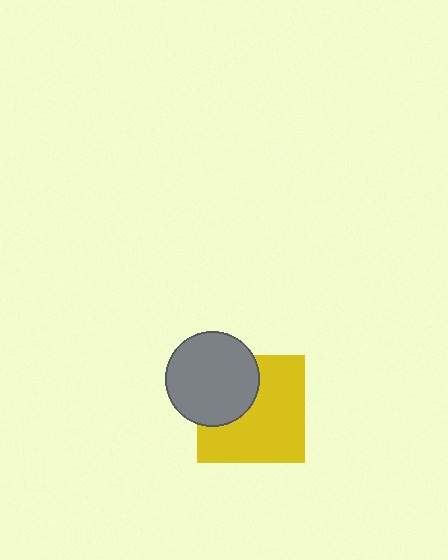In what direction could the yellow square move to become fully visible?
The yellow square could move toward the lower-right. That would shift it out from behind the gray circle entirely.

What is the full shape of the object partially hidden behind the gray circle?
The partially hidden object is a yellow square.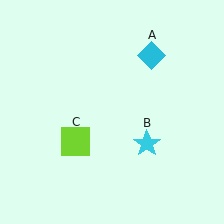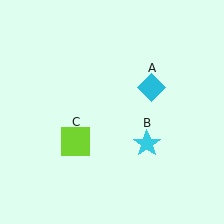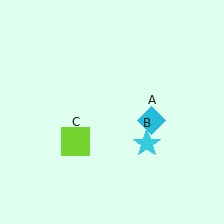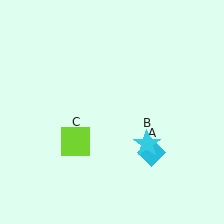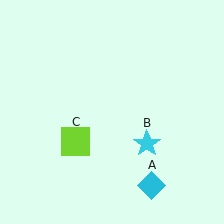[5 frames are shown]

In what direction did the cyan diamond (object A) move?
The cyan diamond (object A) moved down.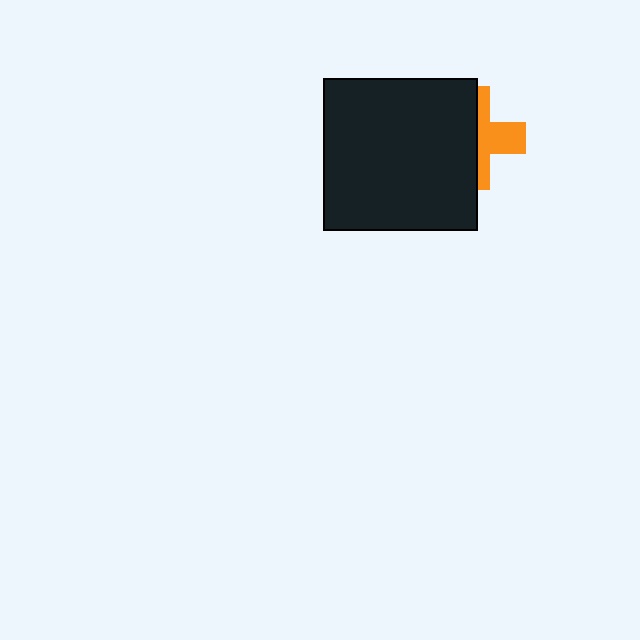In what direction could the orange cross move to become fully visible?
The orange cross could move right. That would shift it out from behind the black rectangle entirely.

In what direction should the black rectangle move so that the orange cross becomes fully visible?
The black rectangle should move left. That is the shortest direction to clear the overlap and leave the orange cross fully visible.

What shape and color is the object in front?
The object in front is a black rectangle.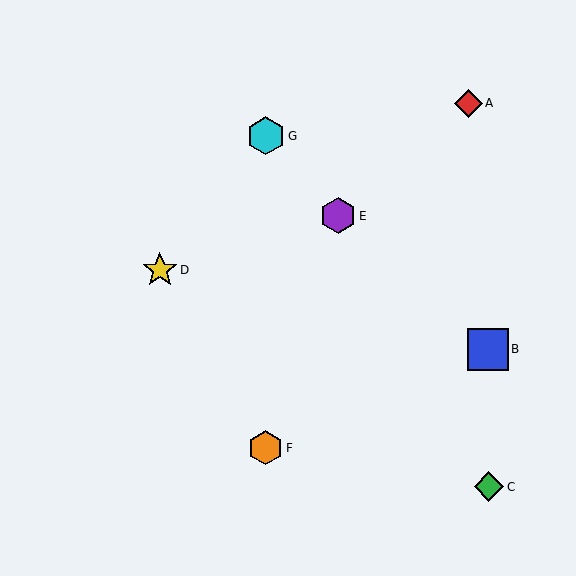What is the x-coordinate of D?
Object D is at x≈160.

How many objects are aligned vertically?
2 objects (F, G) are aligned vertically.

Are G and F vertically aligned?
Yes, both are at x≈266.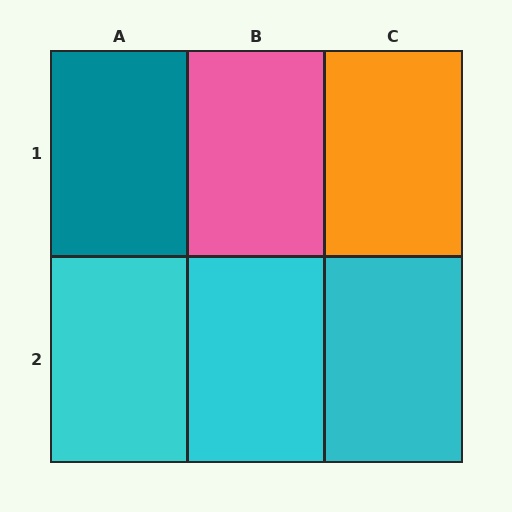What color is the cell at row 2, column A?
Cyan.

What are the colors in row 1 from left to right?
Teal, pink, orange.